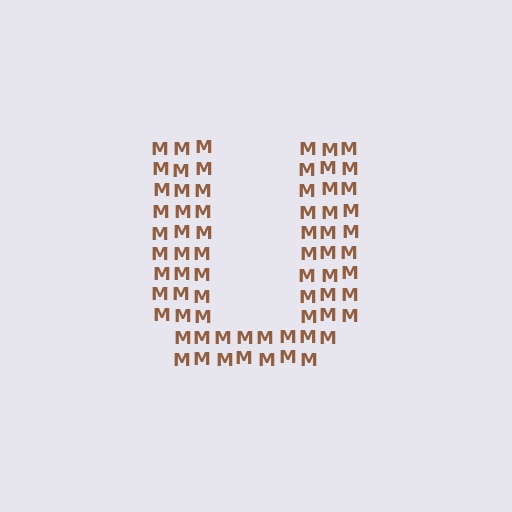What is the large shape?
The large shape is the letter U.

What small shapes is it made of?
It is made of small letter M's.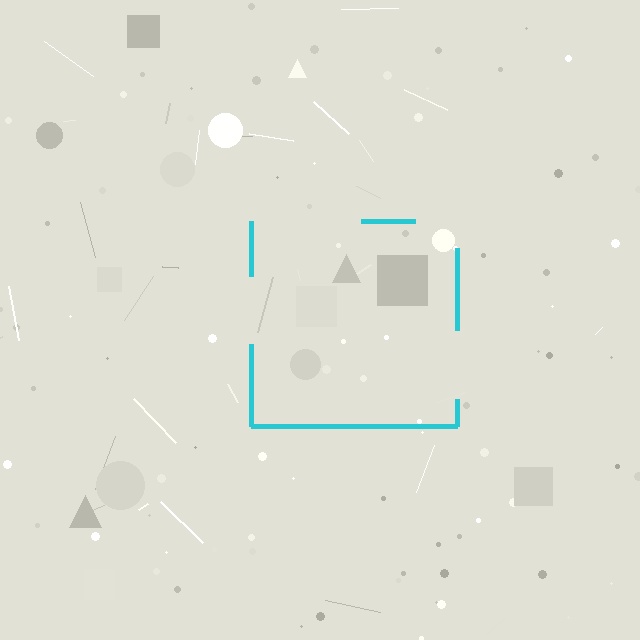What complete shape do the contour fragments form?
The contour fragments form a square.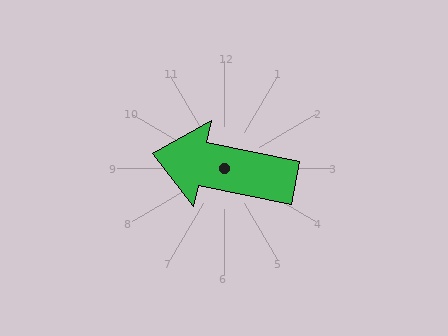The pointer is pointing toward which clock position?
Roughly 9 o'clock.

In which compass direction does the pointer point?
West.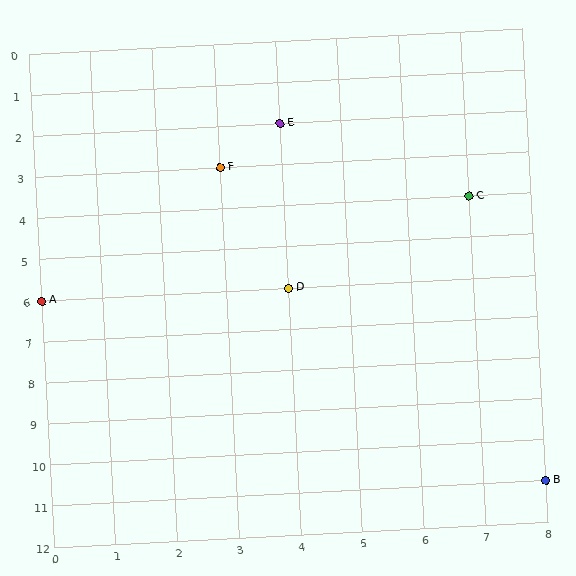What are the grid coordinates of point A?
Point A is at grid coordinates (0, 6).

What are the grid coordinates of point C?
Point C is at grid coordinates (7, 4).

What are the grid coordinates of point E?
Point E is at grid coordinates (4, 2).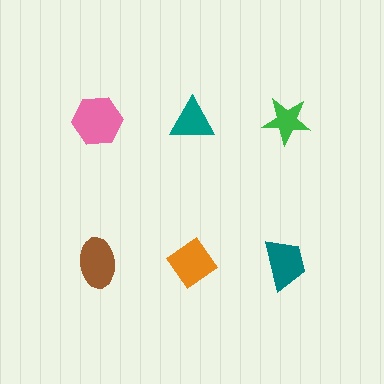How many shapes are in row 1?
3 shapes.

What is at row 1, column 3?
A green star.